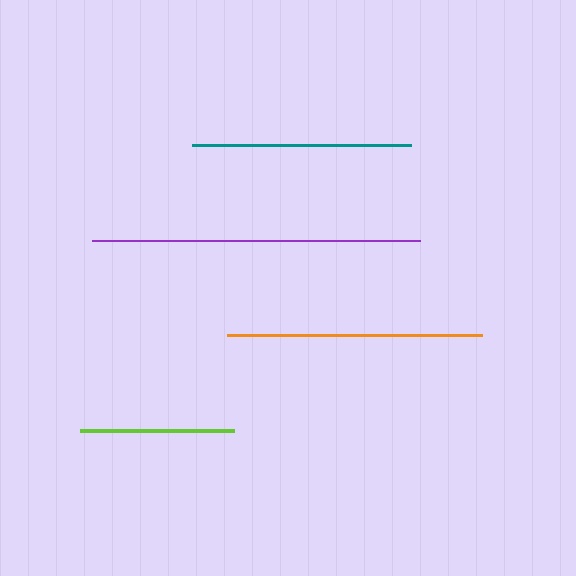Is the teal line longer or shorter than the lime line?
The teal line is longer than the lime line.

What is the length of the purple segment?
The purple segment is approximately 328 pixels long.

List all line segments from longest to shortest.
From longest to shortest: purple, orange, teal, lime.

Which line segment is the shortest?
The lime line is the shortest at approximately 153 pixels.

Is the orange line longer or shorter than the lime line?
The orange line is longer than the lime line.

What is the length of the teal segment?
The teal segment is approximately 219 pixels long.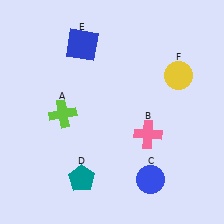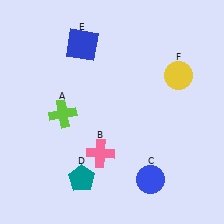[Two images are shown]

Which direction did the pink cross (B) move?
The pink cross (B) moved left.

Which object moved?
The pink cross (B) moved left.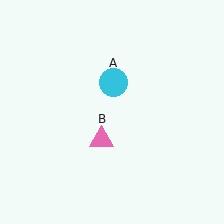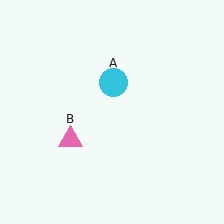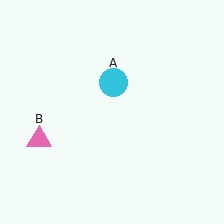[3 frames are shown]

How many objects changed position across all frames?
1 object changed position: pink triangle (object B).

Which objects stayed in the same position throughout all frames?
Cyan circle (object A) remained stationary.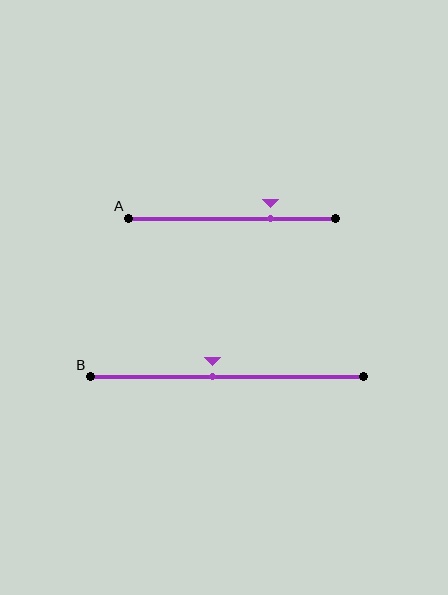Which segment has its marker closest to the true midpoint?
Segment B has its marker closest to the true midpoint.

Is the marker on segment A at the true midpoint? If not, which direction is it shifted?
No, the marker on segment A is shifted to the right by about 18% of the segment length.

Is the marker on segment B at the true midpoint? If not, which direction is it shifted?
No, the marker on segment B is shifted to the left by about 5% of the segment length.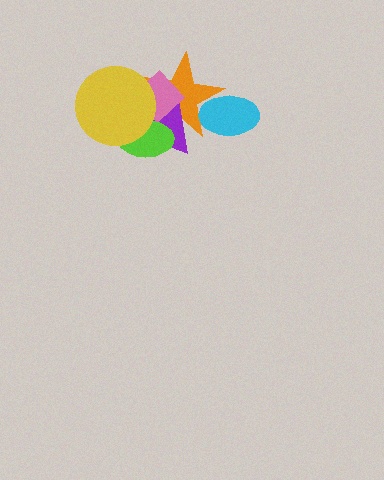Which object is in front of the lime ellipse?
The yellow circle is in front of the lime ellipse.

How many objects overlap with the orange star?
5 objects overlap with the orange star.